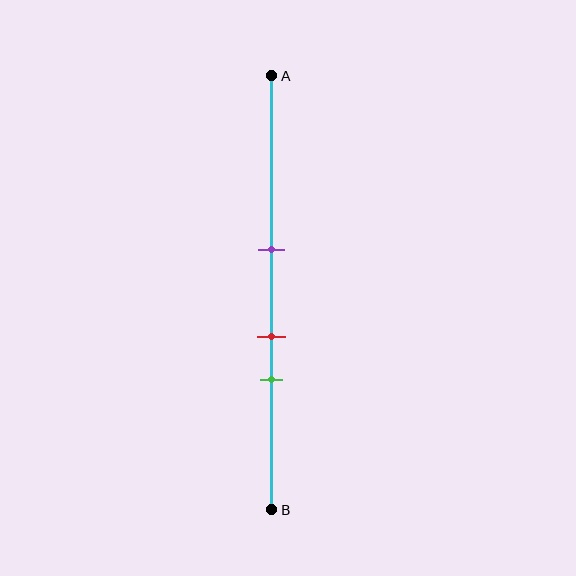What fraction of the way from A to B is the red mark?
The red mark is approximately 60% (0.6) of the way from A to B.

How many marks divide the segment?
There are 3 marks dividing the segment.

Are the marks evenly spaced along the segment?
Yes, the marks are approximately evenly spaced.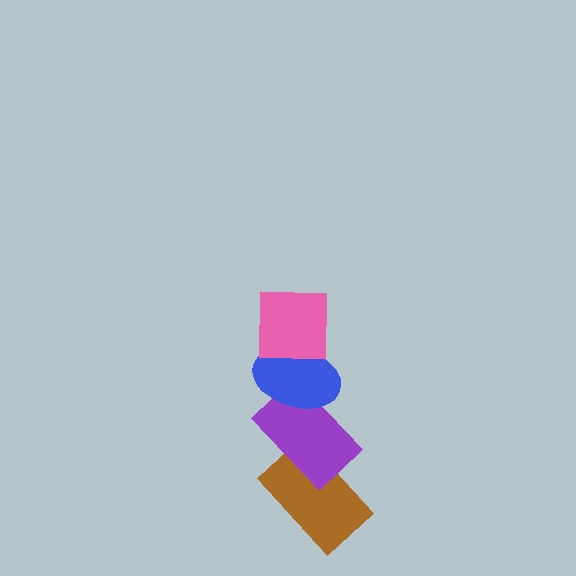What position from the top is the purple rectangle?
The purple rectangle is 3rd from the top.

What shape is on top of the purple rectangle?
The blue ellipse is on top of the purple rectangle.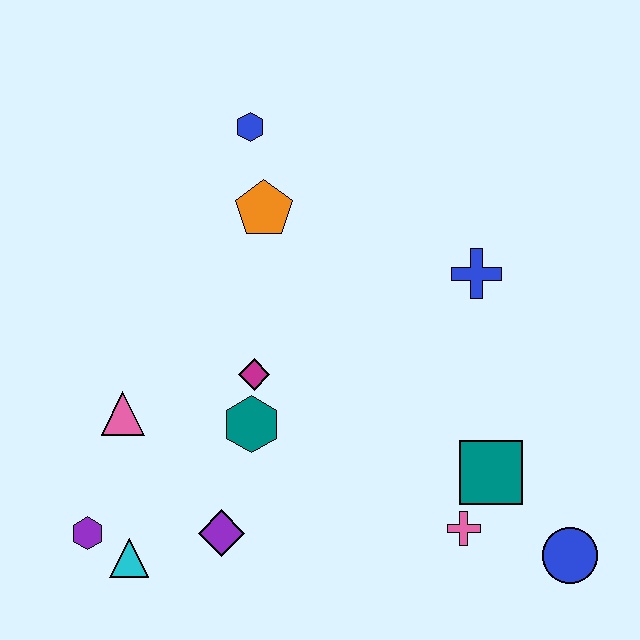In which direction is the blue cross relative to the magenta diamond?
The blue cross is to the right of the magenta diamond.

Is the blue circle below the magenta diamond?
Yes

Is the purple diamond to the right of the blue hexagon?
No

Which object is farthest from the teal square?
The blue hexagon is farthest from the teal square.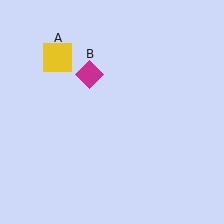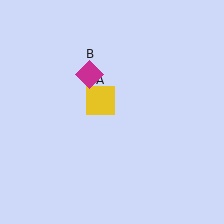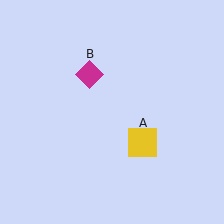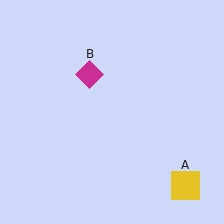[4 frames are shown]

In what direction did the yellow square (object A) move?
The yellow square (object A) moved down and to the right.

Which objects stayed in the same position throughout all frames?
Magenta diamond (object B) remained stationary.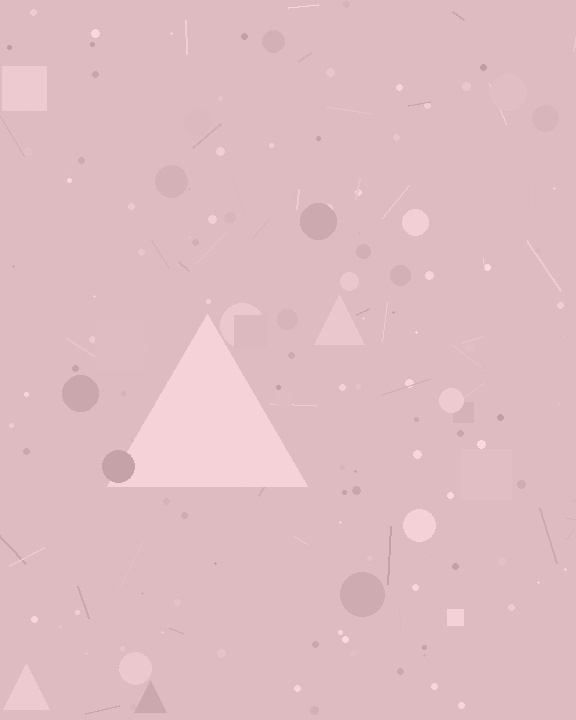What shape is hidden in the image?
A triangle is hidden in the image.